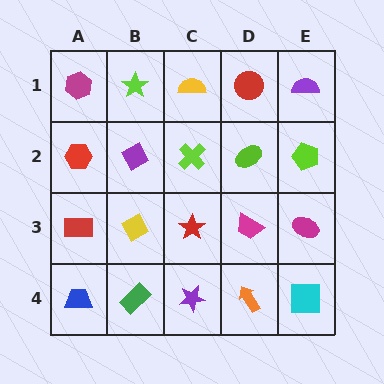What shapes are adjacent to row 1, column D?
A lime ellipse (row 2, column D), a yellow semicircle (row 1, column C), a purple semicircle (row 1, column E).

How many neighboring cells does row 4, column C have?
3.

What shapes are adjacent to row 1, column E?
A lime pentagon (row 2, column E), a red circle (row 1, column D).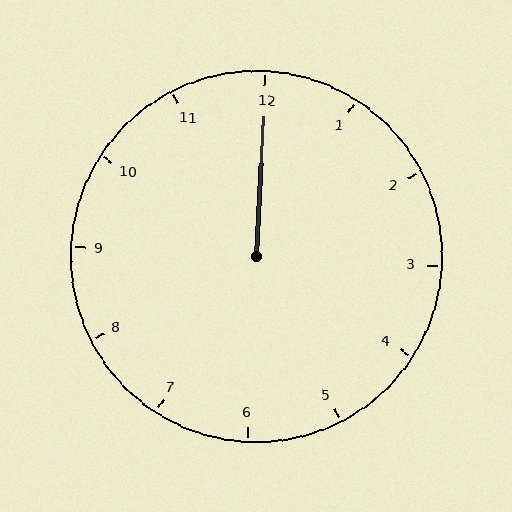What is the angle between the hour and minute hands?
Approximately 0 degrees.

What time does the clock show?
12:00.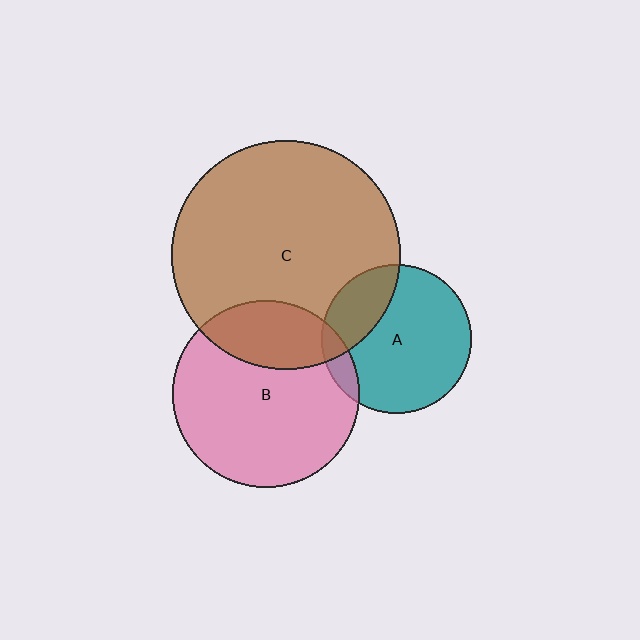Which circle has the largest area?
Circle C (brown).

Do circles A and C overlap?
Yes.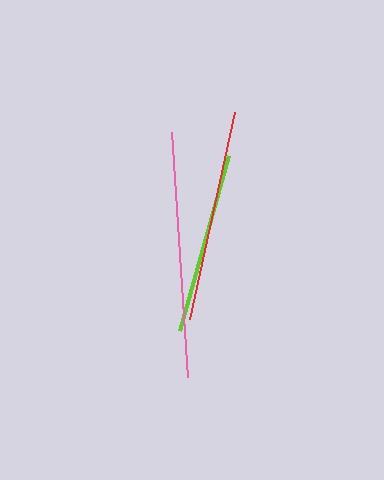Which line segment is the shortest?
The lime line is the shortest at approximately 182 pixels.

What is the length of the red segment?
The red segment is approximately 213 pixels long.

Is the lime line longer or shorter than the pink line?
The pink line is longer than the lime line.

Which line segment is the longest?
The pink line is the longest at approximately 246 pixels.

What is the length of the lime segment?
The lime segment is approximately 182 pixels long.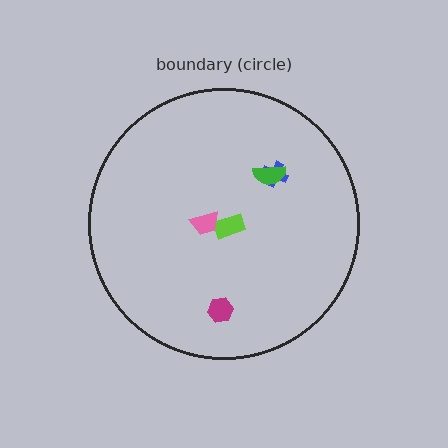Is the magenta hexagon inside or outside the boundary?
Inside.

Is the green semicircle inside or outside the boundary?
Inside.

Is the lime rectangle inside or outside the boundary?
Inside.